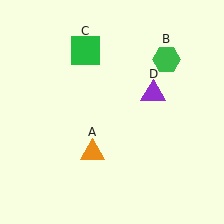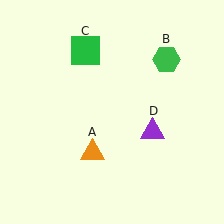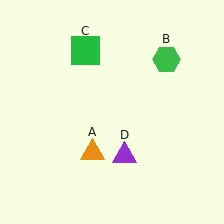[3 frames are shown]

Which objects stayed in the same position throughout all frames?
Orange triangle (object A) and green hexagon (object B) and green square (object C) remained stationary.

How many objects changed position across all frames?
1 object changed position: purple triangle (object D).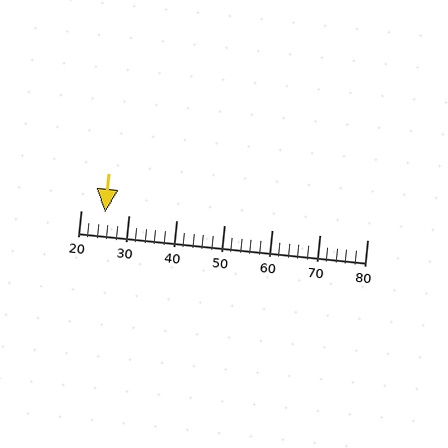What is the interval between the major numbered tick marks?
The major tick marks are spaced 10 units apart.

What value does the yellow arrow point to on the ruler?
The yellow arrow points to approximately 25.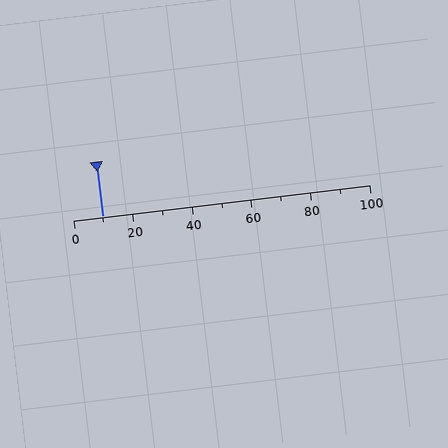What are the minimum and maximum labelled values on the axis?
The axis runs from 0 to 100.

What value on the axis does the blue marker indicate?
The marker indicates approximately 10.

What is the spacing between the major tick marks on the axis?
The major ticks are spaced 20 apart.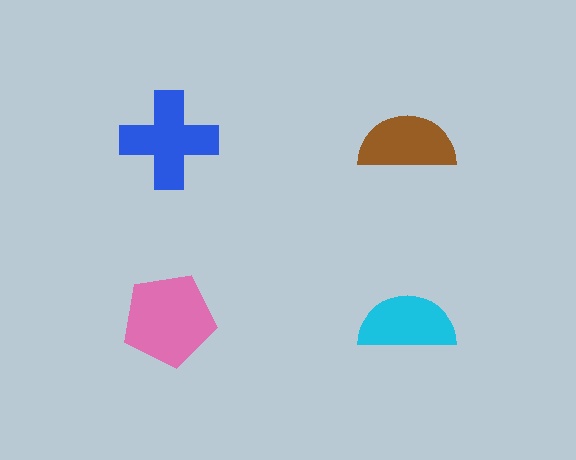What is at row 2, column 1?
A pink pentagon.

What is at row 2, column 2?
A cyan semicircle.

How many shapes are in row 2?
2 shapes.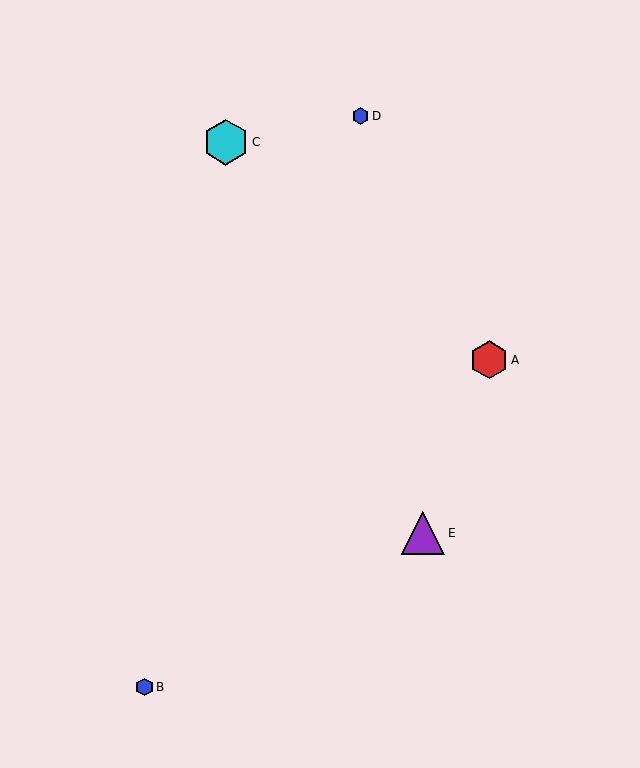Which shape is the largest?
The cyan hexagon (labeled C) is the largest.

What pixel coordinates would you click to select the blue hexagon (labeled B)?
Click at (144, 687) to select the blue hexagon B.